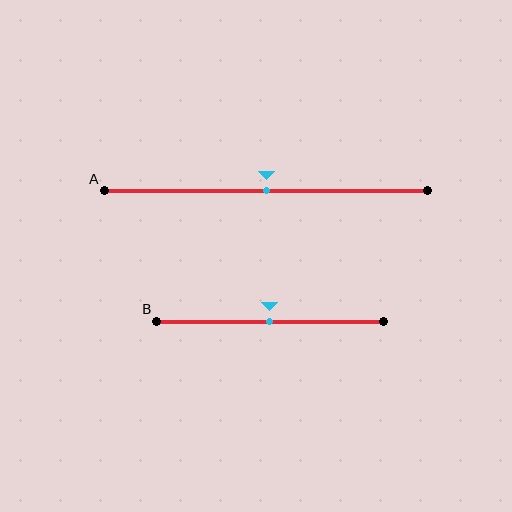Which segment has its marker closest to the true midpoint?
Segment A has its marker closest to the true midpoint.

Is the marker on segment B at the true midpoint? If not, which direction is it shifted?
Yes, the marker on segment B is at the true midpoint.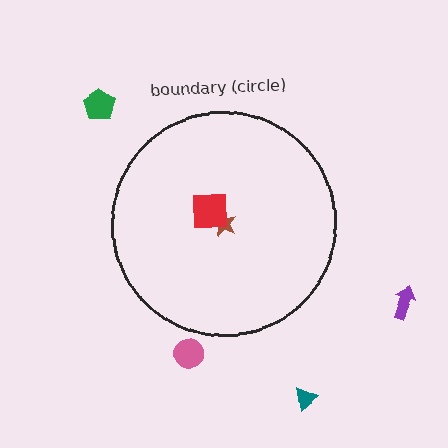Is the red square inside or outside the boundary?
Inside.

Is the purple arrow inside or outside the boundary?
Outside.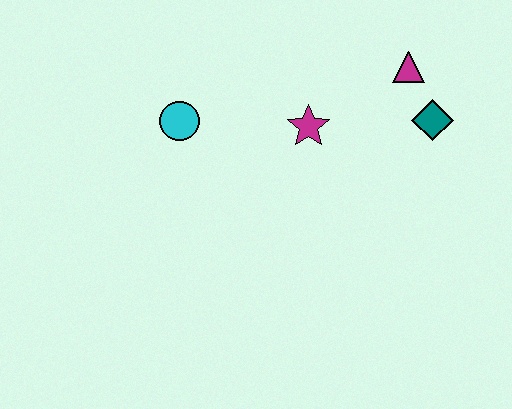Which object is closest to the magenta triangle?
The teal diamond is closest to the magenta triangle.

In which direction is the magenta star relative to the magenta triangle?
The magenta star is to the left of the magenta triangle.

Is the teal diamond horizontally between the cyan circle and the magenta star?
No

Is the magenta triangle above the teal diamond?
Yes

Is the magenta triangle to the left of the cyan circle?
No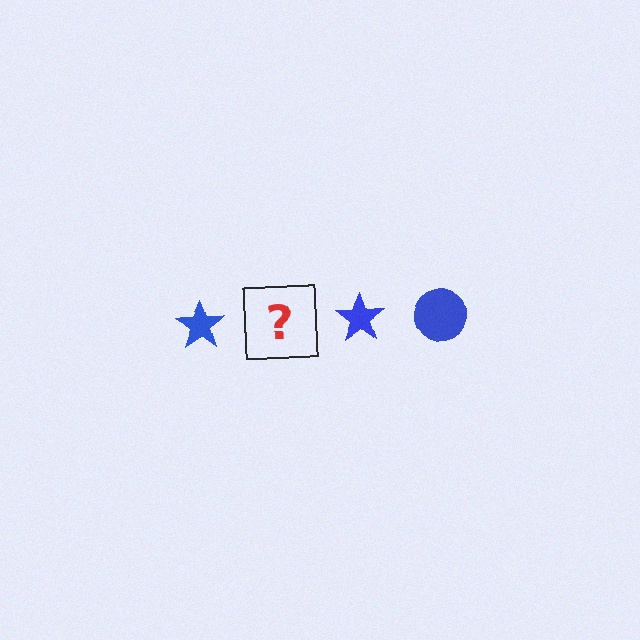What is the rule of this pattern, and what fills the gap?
The rule is that the pattern cycles through star, circle shapes in blue. The gap should be filled with a blue circle.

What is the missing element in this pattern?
The missing element is a blue circle.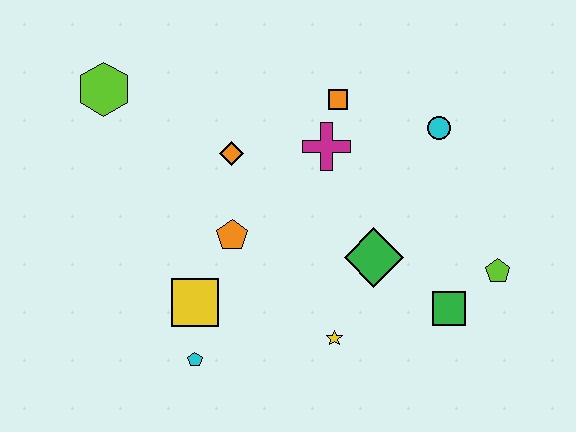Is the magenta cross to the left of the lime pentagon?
Yes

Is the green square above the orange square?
No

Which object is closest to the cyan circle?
The orange square is closest to the cyan circle.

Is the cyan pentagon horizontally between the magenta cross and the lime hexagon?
Yes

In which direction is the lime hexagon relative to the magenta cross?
The lime hexagon is to the left of the magenta cross.